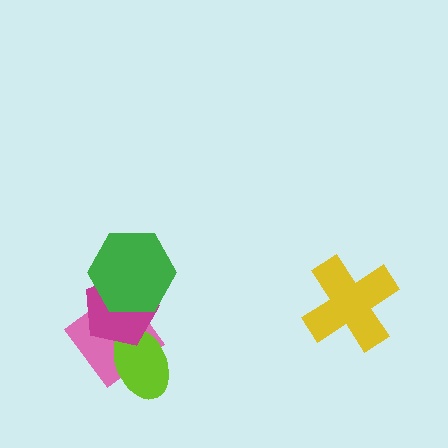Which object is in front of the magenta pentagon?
The green hexagon is in front of the magenta pentagon.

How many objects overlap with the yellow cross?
0 objects overlap with the yellow cross.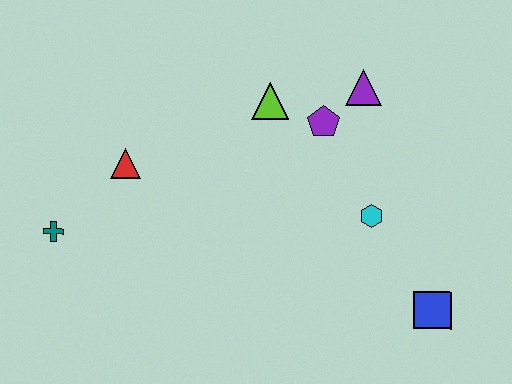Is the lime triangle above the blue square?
Yes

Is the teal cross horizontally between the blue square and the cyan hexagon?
No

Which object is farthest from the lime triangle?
The blue square is farthest from the lime triangle.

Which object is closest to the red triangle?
The teal cross is closest to the red triangle.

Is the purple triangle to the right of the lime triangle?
Yes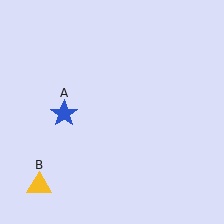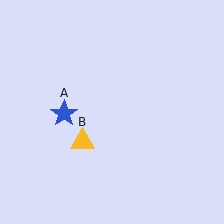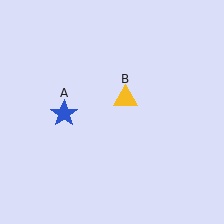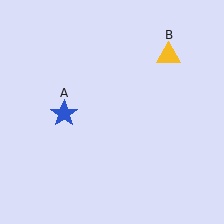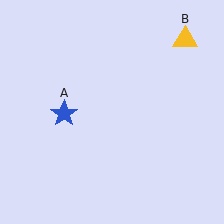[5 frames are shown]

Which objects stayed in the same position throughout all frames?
Blue star (object A) remained stationary.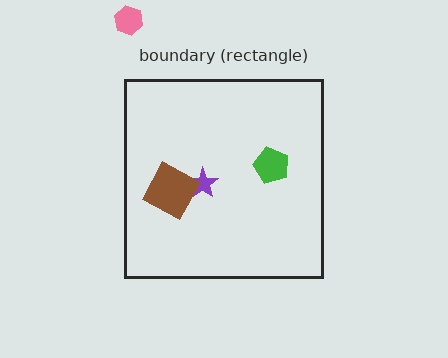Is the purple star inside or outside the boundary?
Inside.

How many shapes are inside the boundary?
3 inside, 1 outside.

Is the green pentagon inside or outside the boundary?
Inside.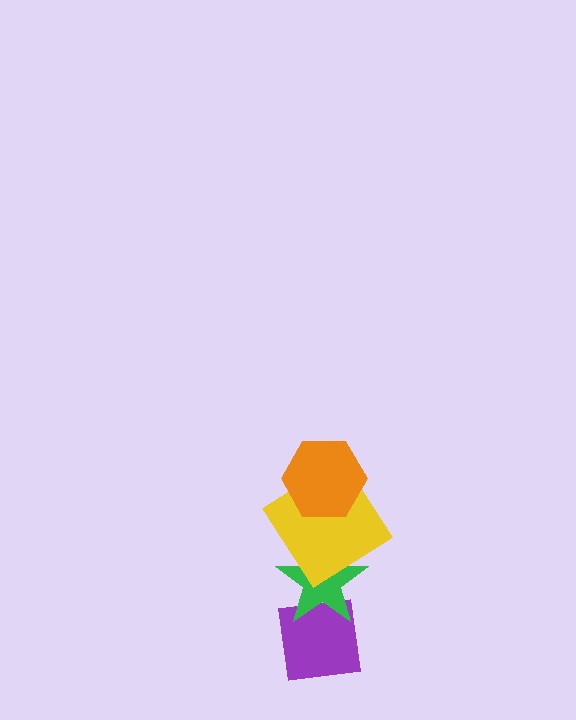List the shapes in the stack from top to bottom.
From top to bottom: the orange hexagon, the yellow diamond, the green star, the purple square.